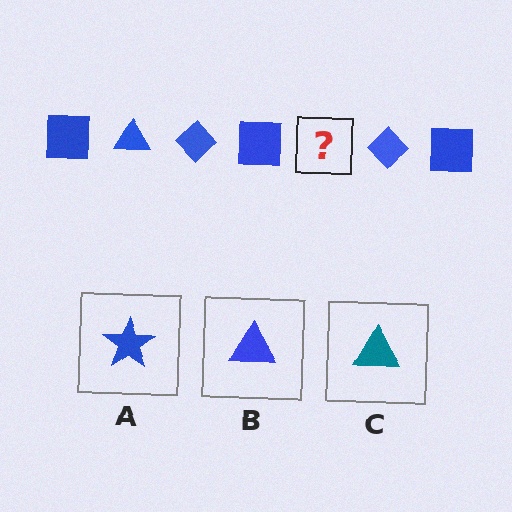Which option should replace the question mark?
Option B.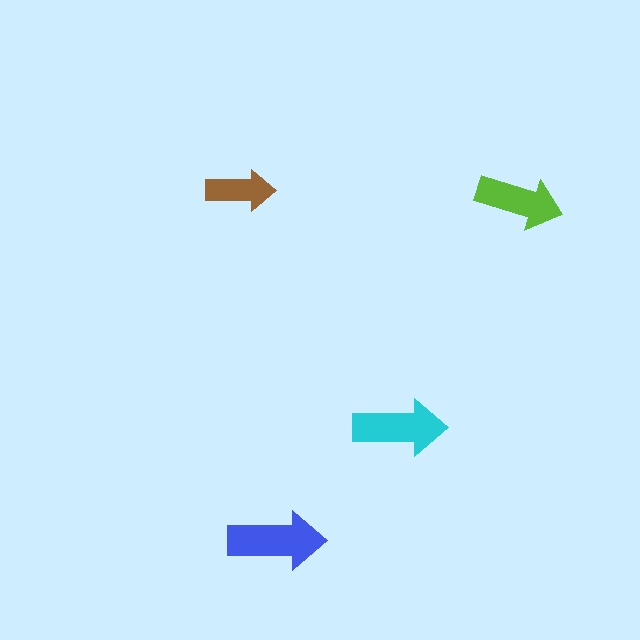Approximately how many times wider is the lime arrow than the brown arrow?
About 1.5 times wider.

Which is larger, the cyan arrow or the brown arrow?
The cyan one.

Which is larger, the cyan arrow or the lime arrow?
The cyan one.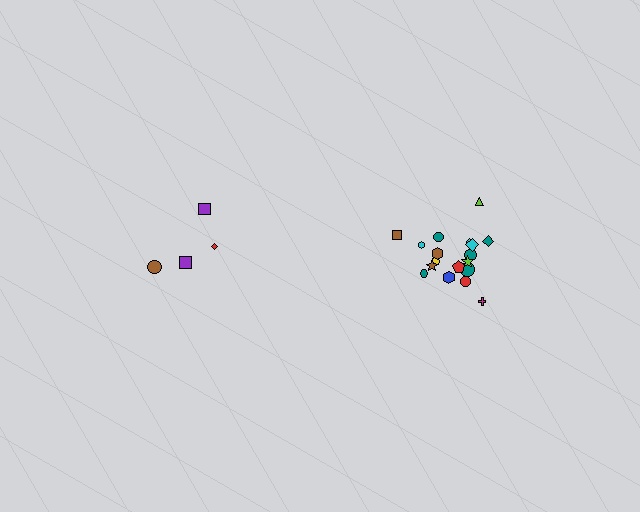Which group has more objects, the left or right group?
The right group.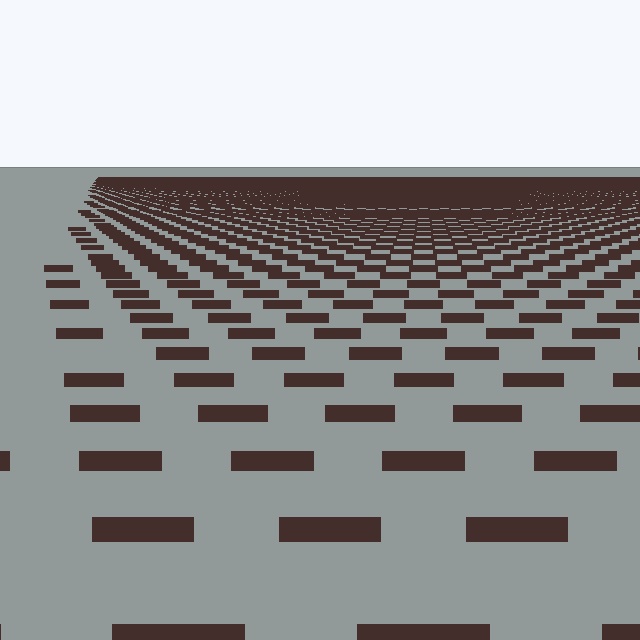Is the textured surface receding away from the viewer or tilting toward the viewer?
The surface is receding away from the viewer. Texture elements get smaller and denser toward the top.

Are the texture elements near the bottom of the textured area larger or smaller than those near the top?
Larger. Near the bottom, elements are closer to the viewer and appear at a bigger on-screen size.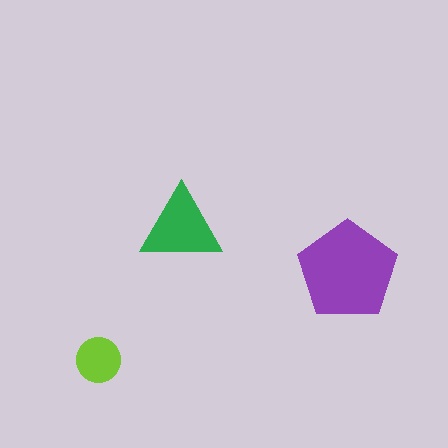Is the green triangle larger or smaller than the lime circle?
Larger.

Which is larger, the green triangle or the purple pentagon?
The purple pentagon.